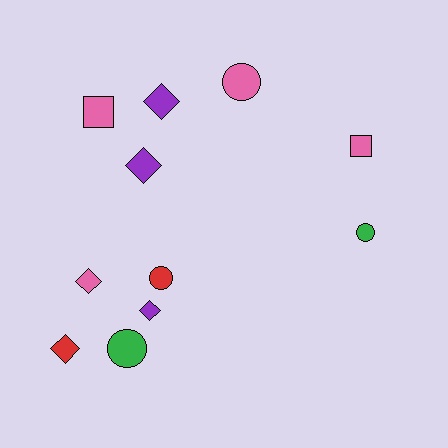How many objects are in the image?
There are 11 objects.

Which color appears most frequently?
Pink, with 4 objects.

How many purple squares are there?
There are no purple squares.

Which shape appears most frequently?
Diamond, with 5 objects.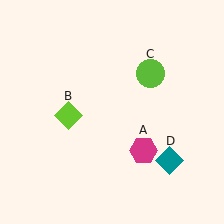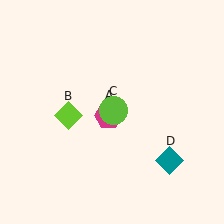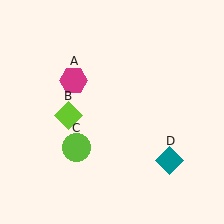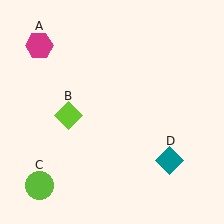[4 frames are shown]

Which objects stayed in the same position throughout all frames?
Lime diamond (object B) and teal diamond (object D) remained stationary.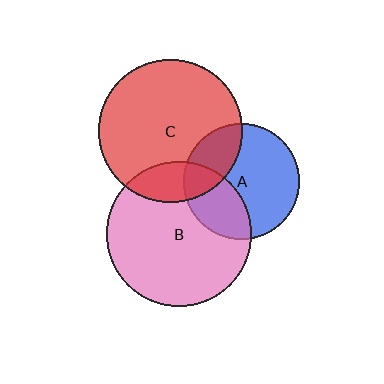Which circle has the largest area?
Circle B (pink).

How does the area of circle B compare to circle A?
Approximately 1.6 times.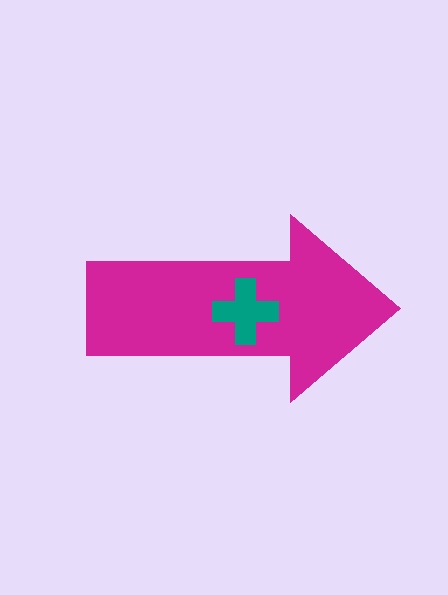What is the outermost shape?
The magenta arrow.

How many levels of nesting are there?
2.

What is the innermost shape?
The teal cross.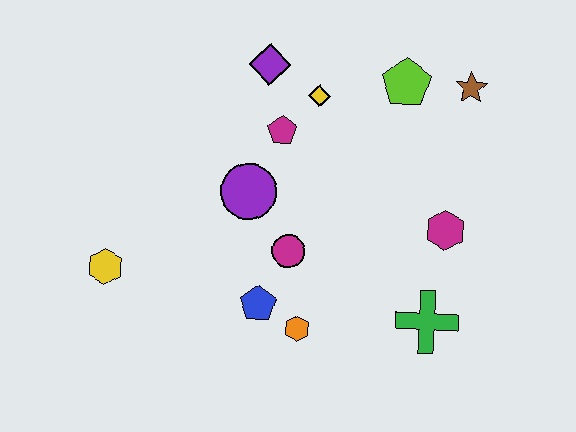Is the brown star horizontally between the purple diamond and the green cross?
No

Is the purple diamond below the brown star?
No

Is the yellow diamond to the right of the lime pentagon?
No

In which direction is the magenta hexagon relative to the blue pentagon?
The magenta hexagon is to the right of the blue pentagon.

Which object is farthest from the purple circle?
The brown star is farthest from the purple circle.